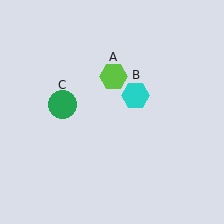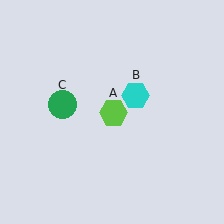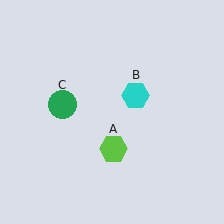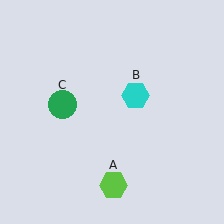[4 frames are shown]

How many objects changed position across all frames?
1 object changed position: lime hexagon (object A).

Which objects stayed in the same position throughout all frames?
Cyan hexagon (object B) and green circle (object C) remained stationary.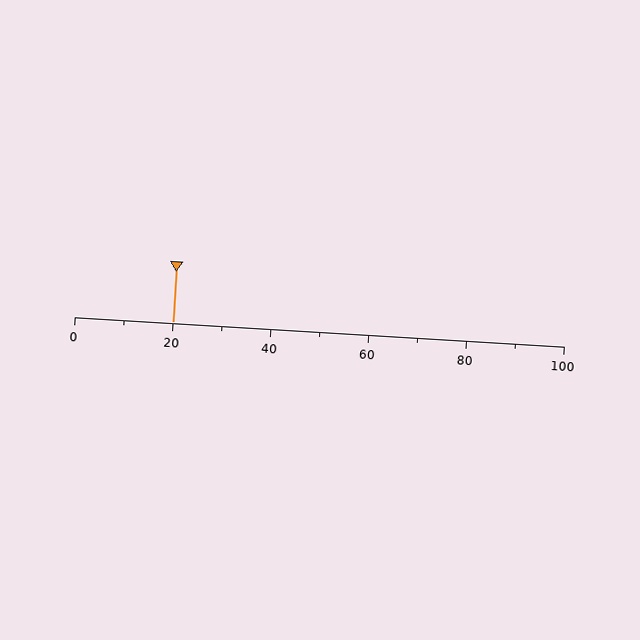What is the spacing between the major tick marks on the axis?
The major ticks are spaced 20 apart.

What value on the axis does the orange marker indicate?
The marker indicates approximately 20.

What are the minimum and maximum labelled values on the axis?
The axis runs from 0 to 100.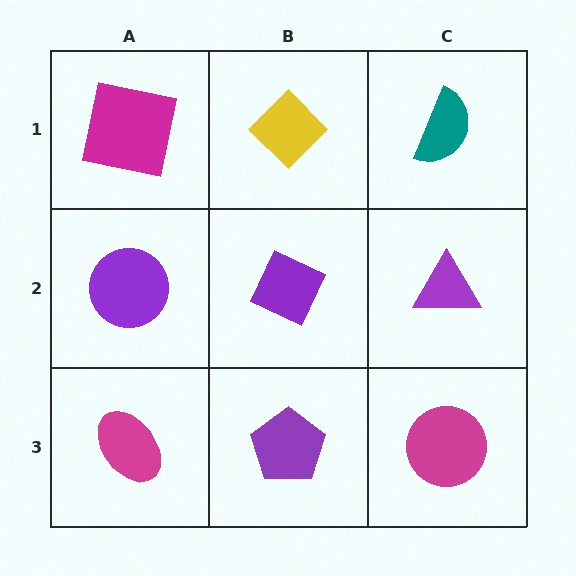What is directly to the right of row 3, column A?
A purple pentagon.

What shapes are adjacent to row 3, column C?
A purple triangle (row 2, column C), a purple pentagon (row 3, column B).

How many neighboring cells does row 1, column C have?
2.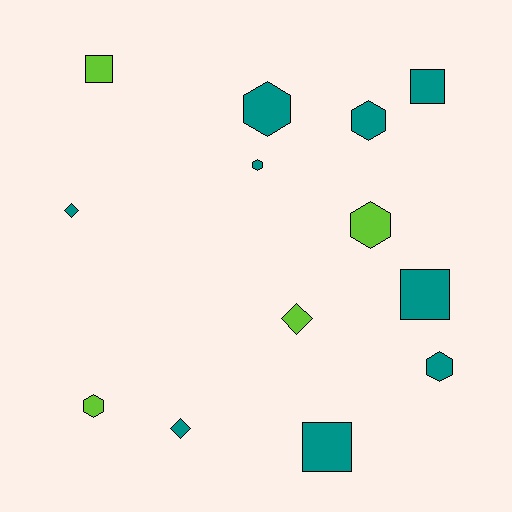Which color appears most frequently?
Teal, with 9 objects.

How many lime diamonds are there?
There is 1 lime diamond.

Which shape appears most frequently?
Hexagon, with 6 objects.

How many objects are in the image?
There are 13 objects.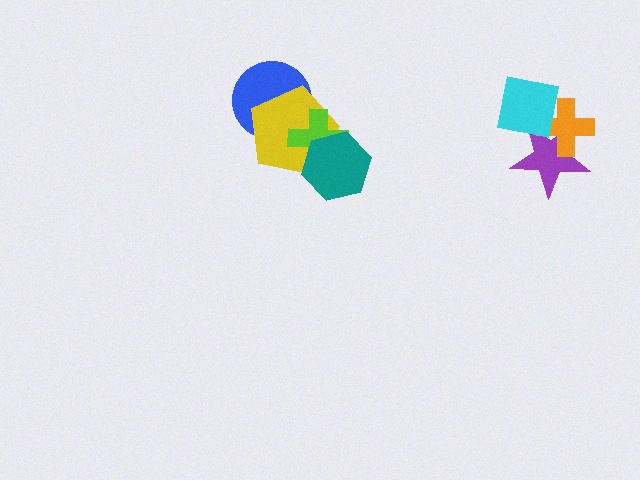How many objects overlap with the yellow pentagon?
3 objects overlap with the yellow pentagon.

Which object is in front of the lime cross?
The teal hexagon is in front of the lime cross.